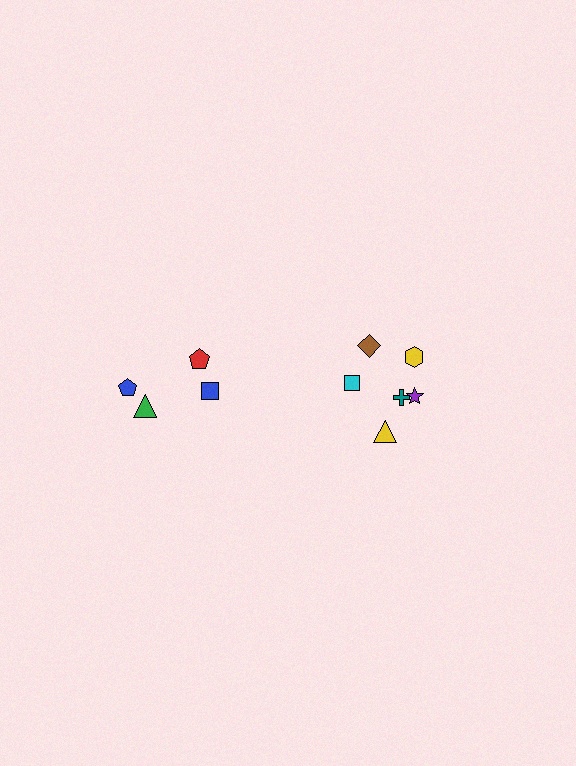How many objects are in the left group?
There are 4 objects.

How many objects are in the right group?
There are 6 objects.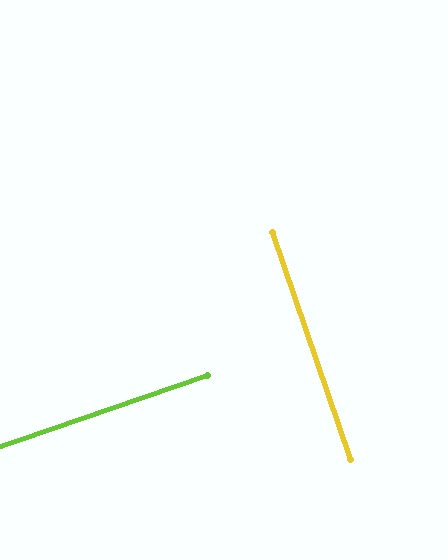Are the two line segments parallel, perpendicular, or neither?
Perpendicular — they meet at approximately 90°.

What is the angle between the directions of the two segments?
Approximately 90 degrees.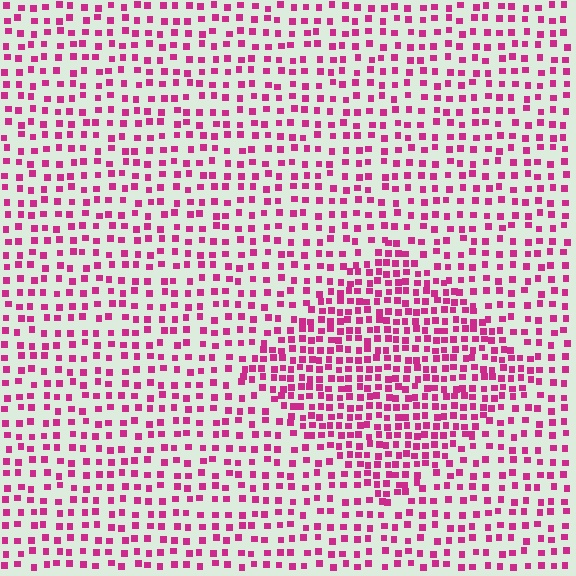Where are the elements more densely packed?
The elements are more densely packed inside the diamond boundary.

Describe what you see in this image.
The image contains small magenta elements arranged at two different densities. A diamond-shaped region is visible where the elements are more densely packed than the surrounding area.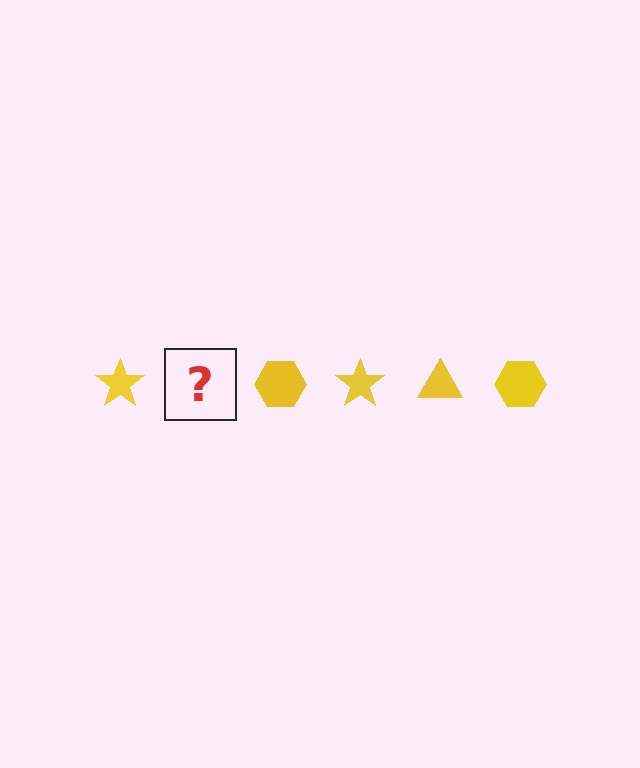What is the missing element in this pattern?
The missing element is a yellow triangle.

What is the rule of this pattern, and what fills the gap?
The rule is that the pattern cycles through star, triangle, hexagon shapes in yellow. The gap should be filled with a yellow triangle.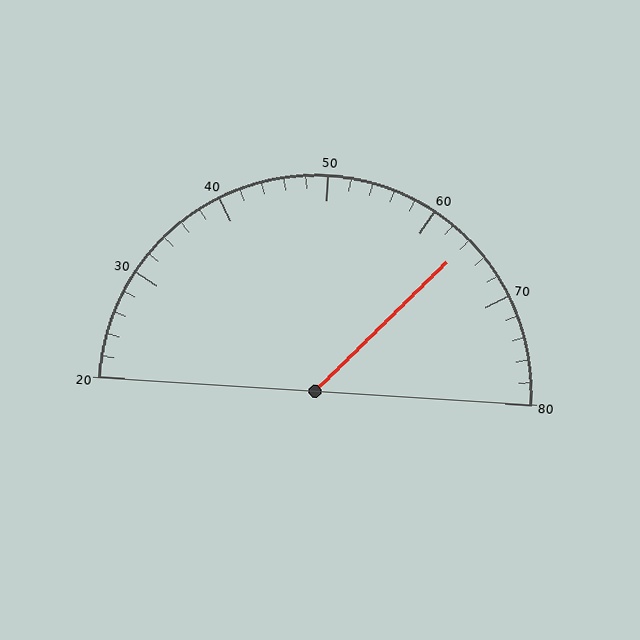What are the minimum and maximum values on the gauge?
The gauge ranges from 20 to 80.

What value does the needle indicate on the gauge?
The needle indicates approximately 64.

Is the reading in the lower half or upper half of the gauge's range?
The reading is in the upper half of the range (20 to 80).